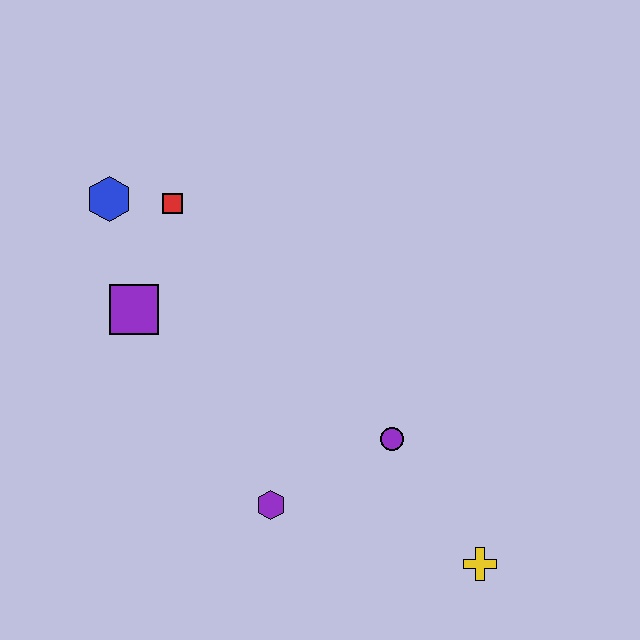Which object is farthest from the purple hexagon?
The blue hexagon is farthest from the purple hexagon.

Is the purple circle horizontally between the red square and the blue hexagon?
No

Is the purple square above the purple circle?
Yes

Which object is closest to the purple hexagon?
The purple circle is closest to the purple hexagon.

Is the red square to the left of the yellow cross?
Yes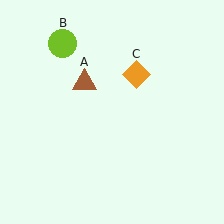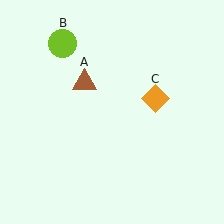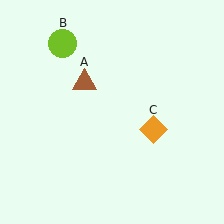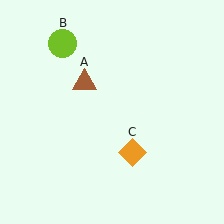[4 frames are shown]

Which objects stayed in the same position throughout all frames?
Brown triangle (object A) and lime circle (object B) remained stationary.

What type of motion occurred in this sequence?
The orange diamond (object C) rotated clockwise around the center of the scene.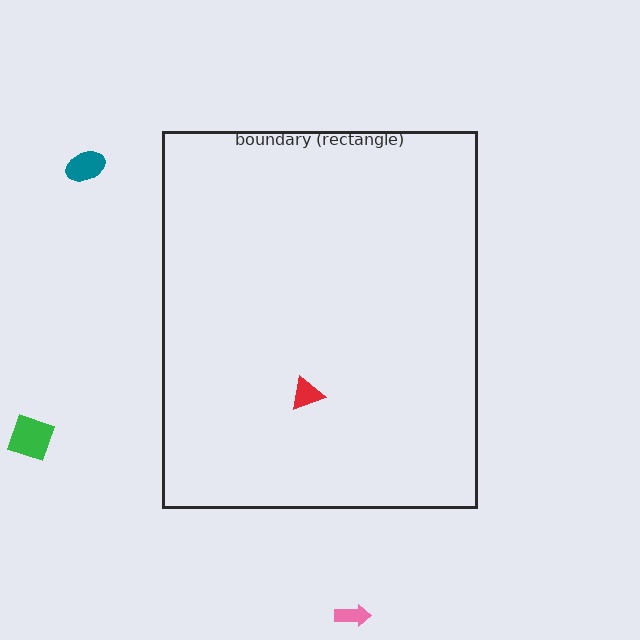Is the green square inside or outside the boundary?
Outside.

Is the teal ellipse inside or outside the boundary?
Outside.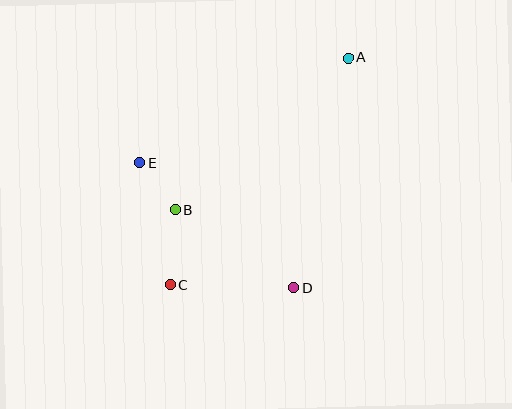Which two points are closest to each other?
Points B and E are closest to each other.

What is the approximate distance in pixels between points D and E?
The distance between D and E is approximately 199 pixels.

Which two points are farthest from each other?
Points A and C are farthest from each other.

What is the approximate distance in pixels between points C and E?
The distance between C and E is approximately 126 pixels.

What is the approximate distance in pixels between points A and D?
The distance between A and D is approximately 237 pixels.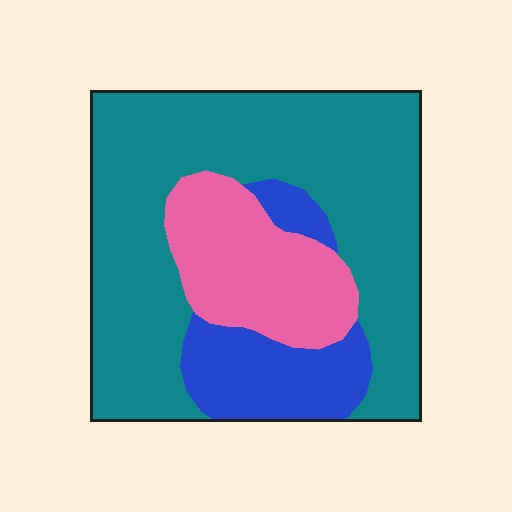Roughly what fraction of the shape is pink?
Pink takes up between a sixth and a third of the shape.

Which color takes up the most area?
Teal, at roughly 65%.